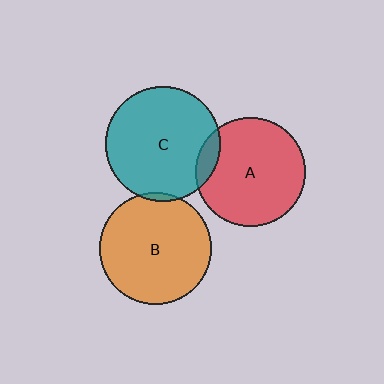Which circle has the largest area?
Circle C (teal).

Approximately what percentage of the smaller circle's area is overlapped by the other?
Approximately 5%.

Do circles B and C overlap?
Yes.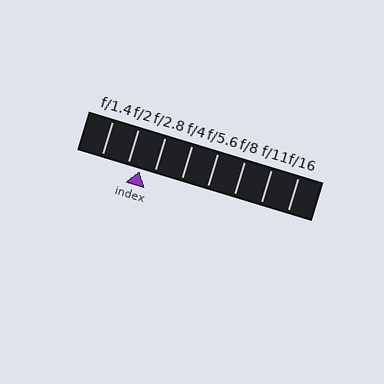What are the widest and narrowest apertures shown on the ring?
The widest aperture shown is f/1.4 and the narrowest is f/16.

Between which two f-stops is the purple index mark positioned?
The index mark is between f/2 and f/2.8.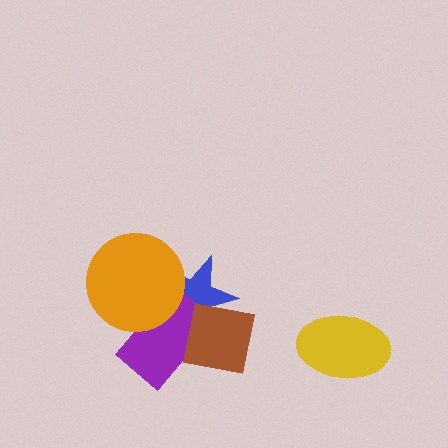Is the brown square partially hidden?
No, no other shape covers it.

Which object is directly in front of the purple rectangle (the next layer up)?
The brown square is directly in front of the purple rectangle.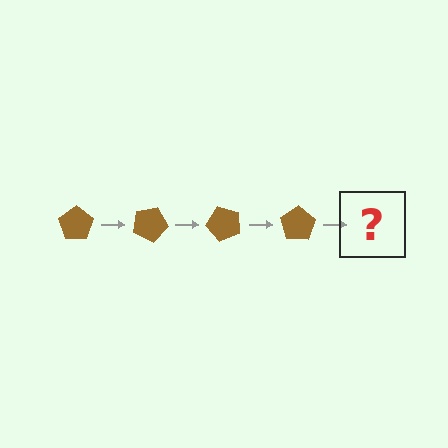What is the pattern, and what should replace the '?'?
The pattern is that the pentagon rotates 25 degrees each step. The '?' should be a brown pentagon rotated 100 degrees.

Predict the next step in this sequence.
The next step is a brown pentagon rotated 100 degrees.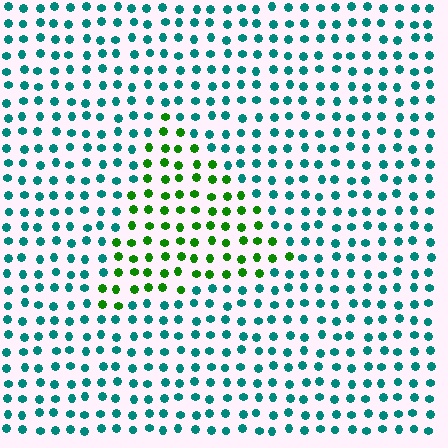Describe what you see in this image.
The image is filled with small teal elements in a uniform arrangement. A triangle-shaped region is visible where the elements are tinted to a slightly different hue, forming a subtle color boundary.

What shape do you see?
I see a triangle.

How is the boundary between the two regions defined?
The boundary is defined purely by a slight shift in hue (about 59 degrees). Spacing, size, and orientation are identical on both sides.